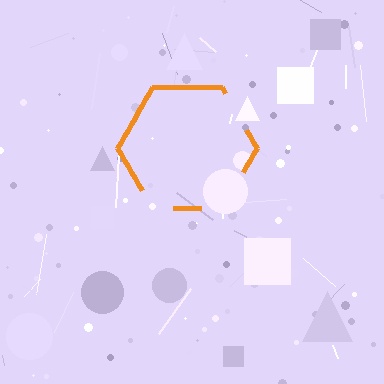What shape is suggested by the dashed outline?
The dashed outline suggests a hexagon.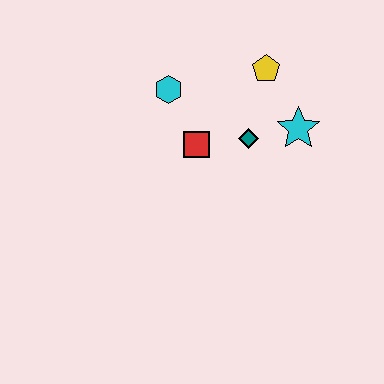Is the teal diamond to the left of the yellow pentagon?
Yes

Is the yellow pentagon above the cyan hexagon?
Yes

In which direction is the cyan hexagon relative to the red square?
The cyan hexagon is above the red square.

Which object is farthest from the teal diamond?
The cyan hexagon is farthest from the teal diamond.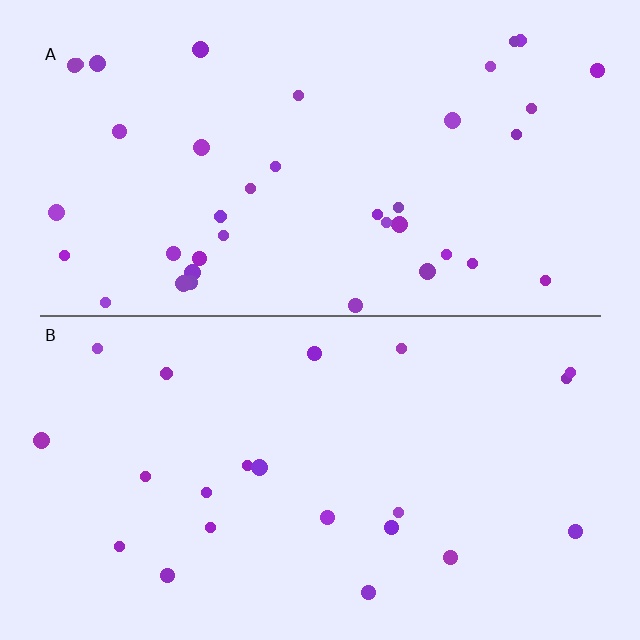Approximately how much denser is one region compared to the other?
Approximately 1.8× — region A over region B.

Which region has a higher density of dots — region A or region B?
A (the top).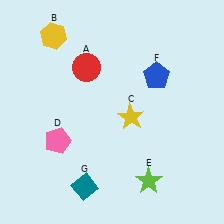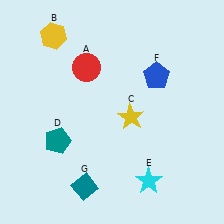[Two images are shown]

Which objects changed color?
D changed from pink to teal. E changed from lime to cyan.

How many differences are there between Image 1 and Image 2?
There are 2 differences between the two images.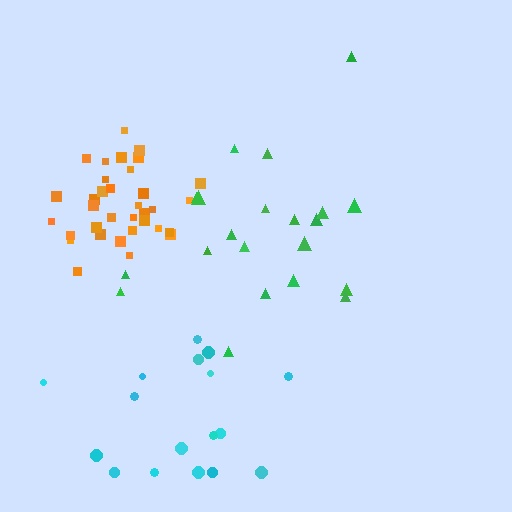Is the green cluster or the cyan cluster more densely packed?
Cyan.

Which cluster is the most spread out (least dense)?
Green.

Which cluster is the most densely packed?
Orange.